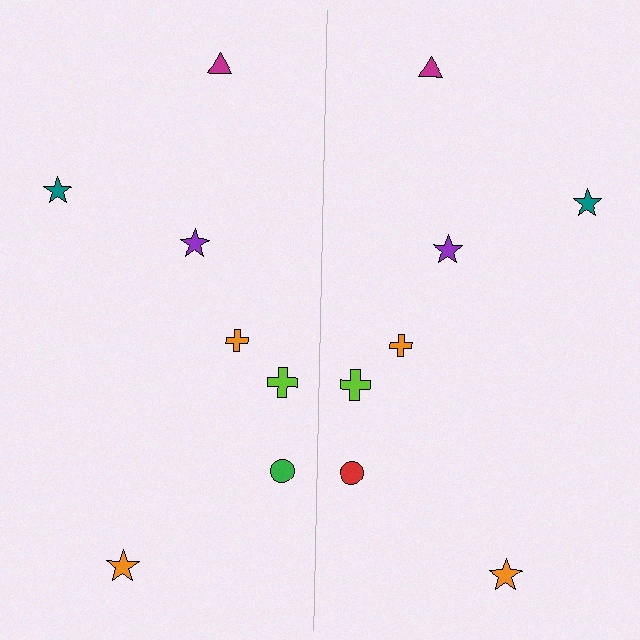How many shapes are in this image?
There are 14 shapes in this image.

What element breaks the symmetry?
The red circle on the right side breaks the symmetry — its mirror counterpart is green.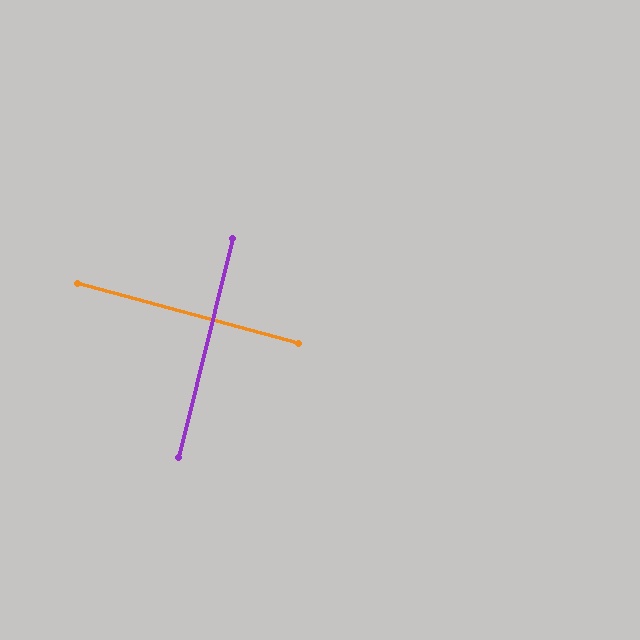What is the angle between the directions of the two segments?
Approximately 89 degrees.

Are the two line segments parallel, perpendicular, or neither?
Perpendicular — they meet at approximately 89°.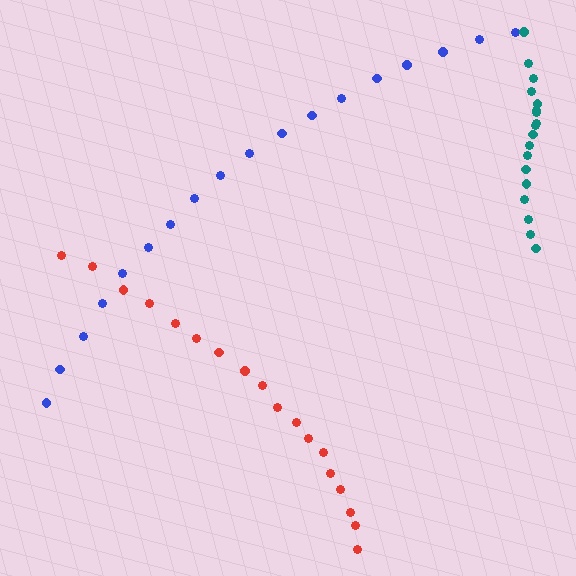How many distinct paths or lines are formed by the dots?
There are 3 distinct paths.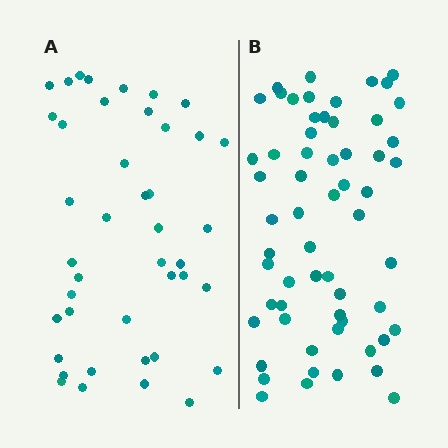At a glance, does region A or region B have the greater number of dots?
Region B (the right region) has more dots.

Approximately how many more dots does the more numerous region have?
Region B has approximately 20 more dots than region A.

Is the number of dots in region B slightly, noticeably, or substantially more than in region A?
Region B has noticeably more, but not dramatically so. The ratio is roughly 1.4 to 1.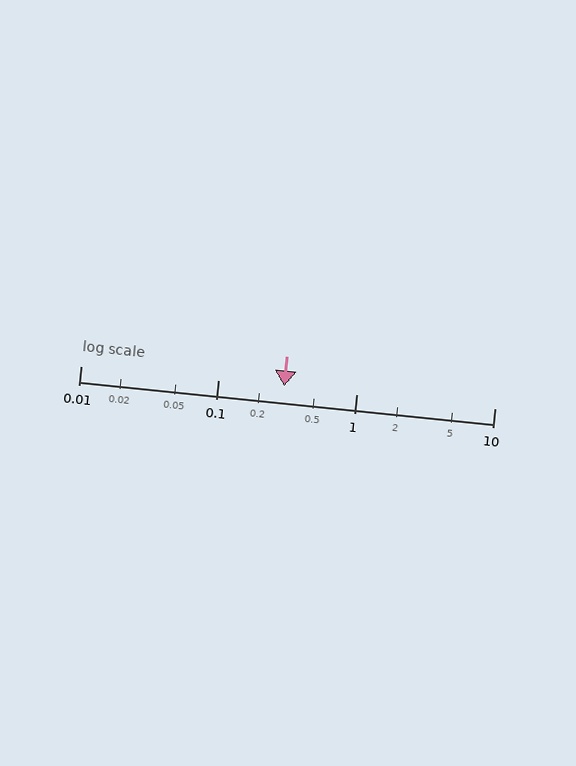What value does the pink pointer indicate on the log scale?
The pointer indicates approximately 0.3.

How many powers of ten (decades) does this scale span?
The scale spans 3 decades, from 0.01 to 10.